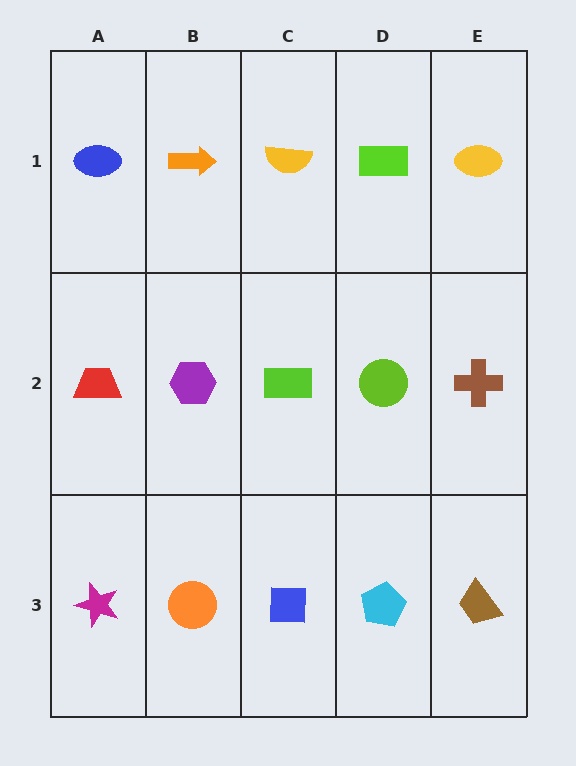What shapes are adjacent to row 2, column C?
A yellow semicircle (row 1, column C), a blue square (row 3, column C), a purple hexagon (row 2, column B), a lime circle (row 2, column D).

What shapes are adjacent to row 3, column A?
A red trapezoid (row 2, column A), an orange circle (row 3, column B).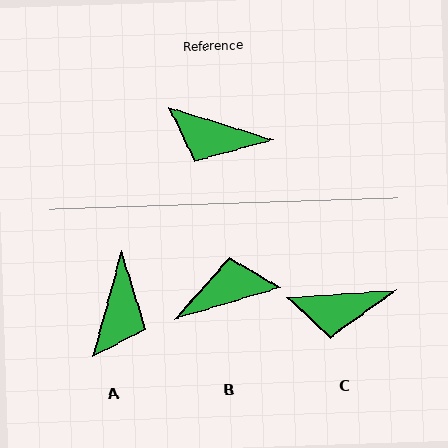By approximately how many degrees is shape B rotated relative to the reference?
Approximately 146 degrees clockwise.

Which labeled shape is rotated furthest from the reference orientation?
B, about 146 degrees away.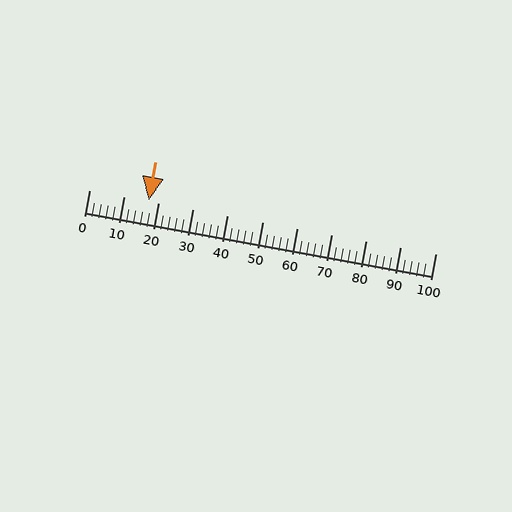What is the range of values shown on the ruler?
The ruler shows values from 0 to 100.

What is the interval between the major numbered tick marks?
The major tick marks are spaced 10 units apart.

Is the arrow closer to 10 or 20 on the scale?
The arrow is closer to 20.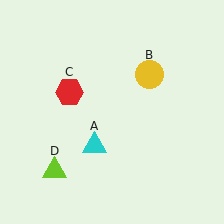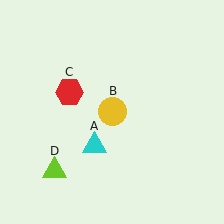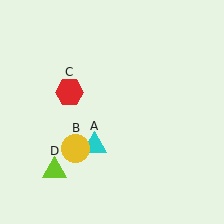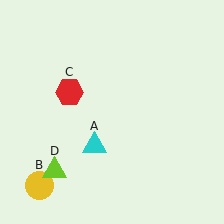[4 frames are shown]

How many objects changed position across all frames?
1 object changed position: yellow circle (object B).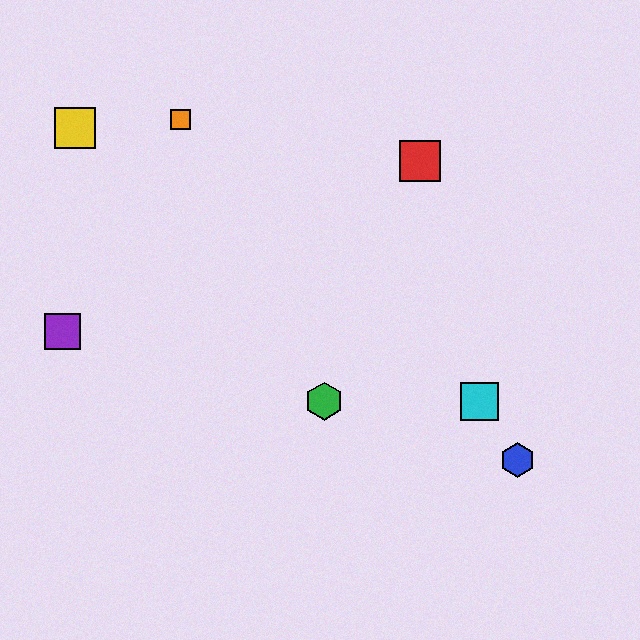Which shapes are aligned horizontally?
The green hexagon, the cyan square are aligned horizontally.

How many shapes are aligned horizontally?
2 shapes (the green hexagon, the cyan square) are aligned horizontally.